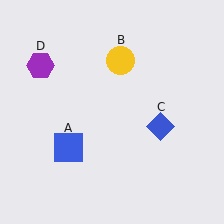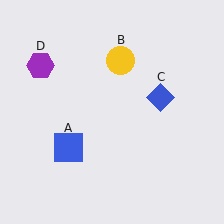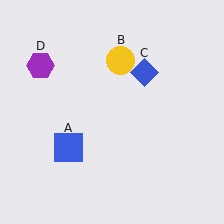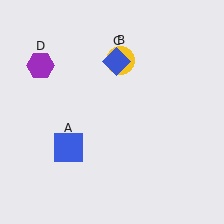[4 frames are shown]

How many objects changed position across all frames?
1 object changed position: blue diamond (object C).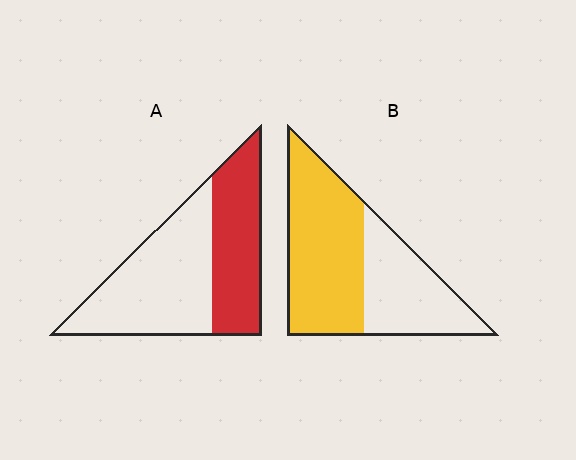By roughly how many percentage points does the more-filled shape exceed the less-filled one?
By roughly 20 percentage points (B over A).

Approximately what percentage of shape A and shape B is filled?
A is approximately 40% and B is approximately 60%.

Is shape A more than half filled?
No.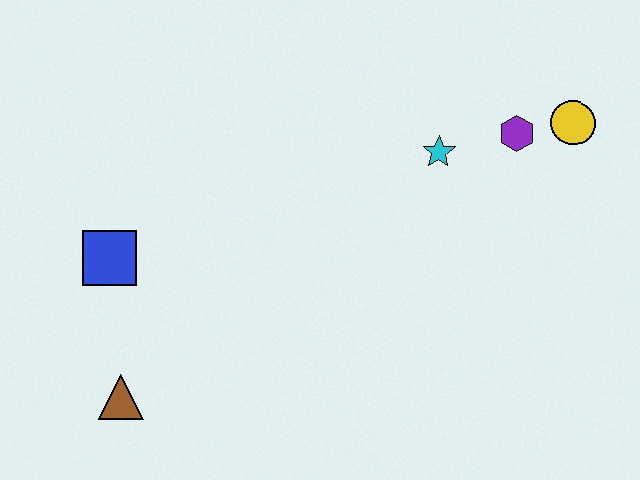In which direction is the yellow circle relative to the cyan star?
The yellow circle is to the right of the cyan star.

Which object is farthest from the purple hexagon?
The brown triangle is farthest from the purple hexagon.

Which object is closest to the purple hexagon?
The yellow circle is closest to the purple hexagon.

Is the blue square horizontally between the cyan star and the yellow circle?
No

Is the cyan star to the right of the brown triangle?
Yes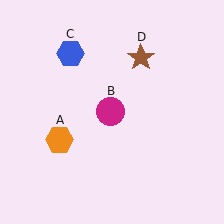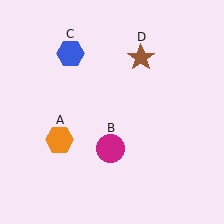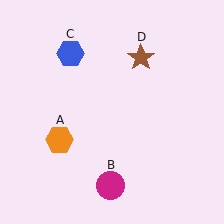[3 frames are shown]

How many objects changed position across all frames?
1 object changed position: magenta circle (object B).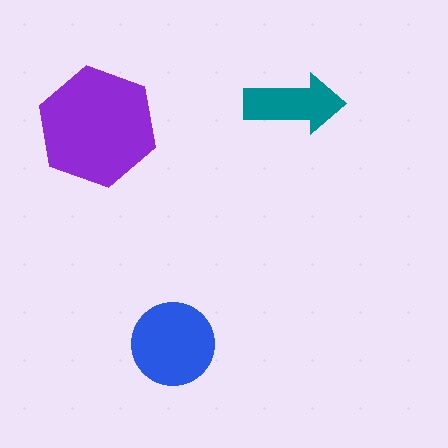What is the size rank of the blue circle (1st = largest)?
2nd.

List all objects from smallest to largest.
The teal arrow, the blue circle, the purple hexagon.